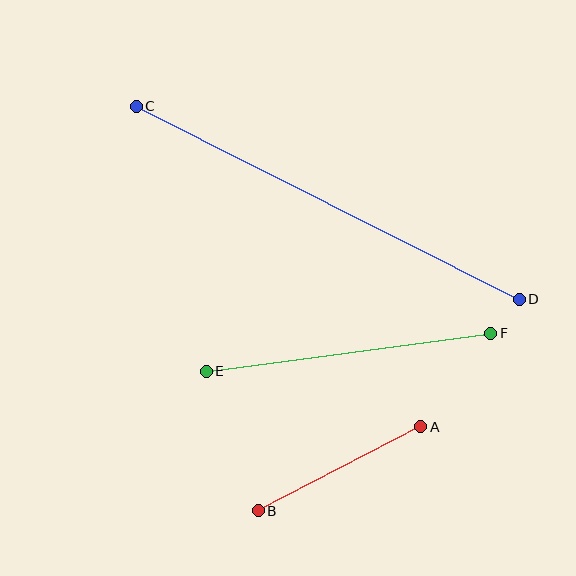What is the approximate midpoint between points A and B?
The midpoint is at approximately (339, 469) pixels.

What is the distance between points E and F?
The distance is approximately 287 pixels.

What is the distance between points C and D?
The distance is approximately 429 pixels.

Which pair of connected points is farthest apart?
Points C and D are farthest apart.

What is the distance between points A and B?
The distance is approximately 183 pixels.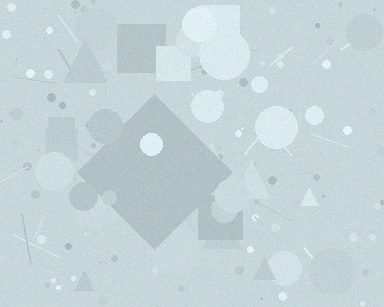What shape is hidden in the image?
A diamond is hidden in the image.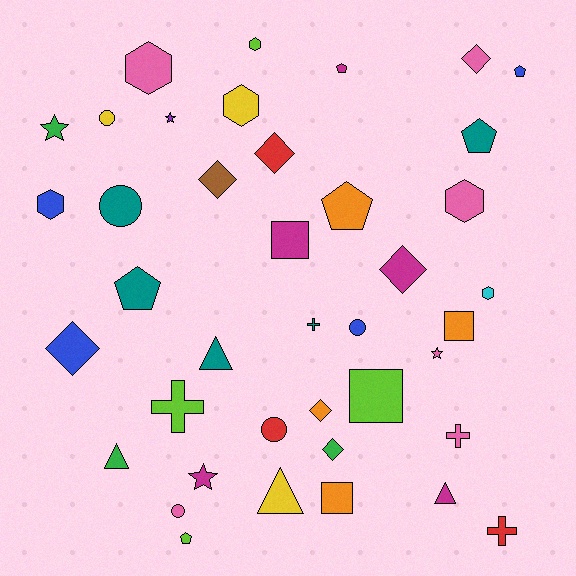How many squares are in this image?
There are 4 squares.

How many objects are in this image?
There are 40 objects.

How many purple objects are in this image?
There is 1 purple object.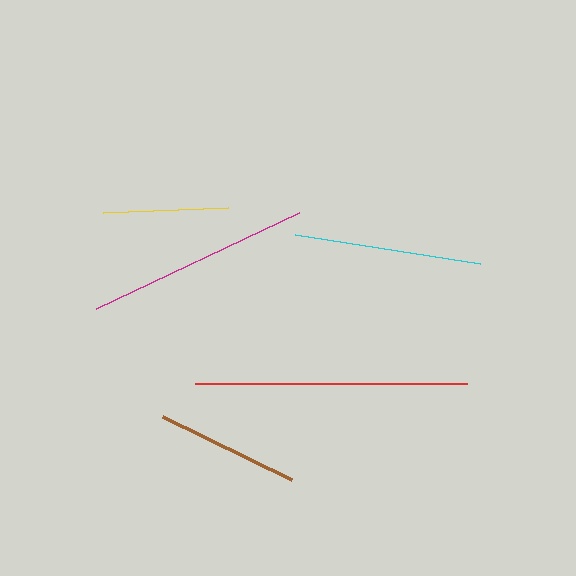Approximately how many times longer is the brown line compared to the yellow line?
The brown line is approximately 1.1 times the length of the yellow line.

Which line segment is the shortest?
The yellow line is the shortest at approximately 125 pixels.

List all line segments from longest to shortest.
From longest to shortest: red, magenta, cyan, brown, yellow.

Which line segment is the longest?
The red line is the longest at approximately 272 pixels.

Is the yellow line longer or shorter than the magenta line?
The magenta line is longer than the yellow line.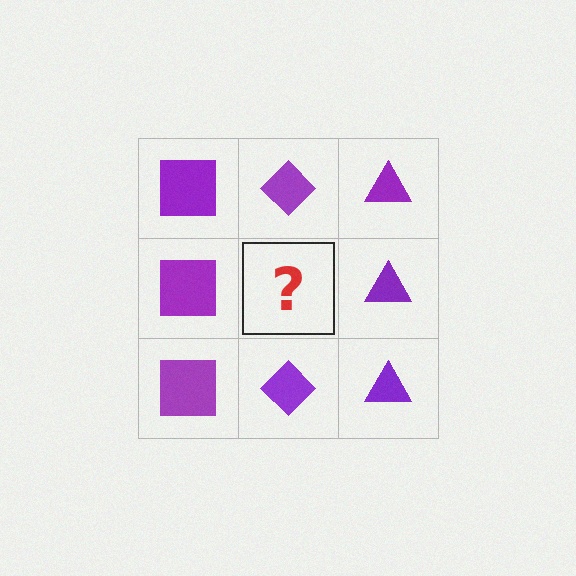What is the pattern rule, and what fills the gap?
The rule is that each column has a consistent shape. The gap should be filled with a purple diamond.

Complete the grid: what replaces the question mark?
The question mark should be replaced with a purple diamond.